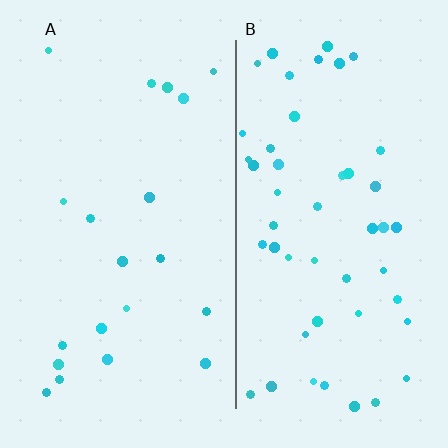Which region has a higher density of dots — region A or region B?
B (the right).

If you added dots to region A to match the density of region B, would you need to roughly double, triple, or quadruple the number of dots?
Approximately double.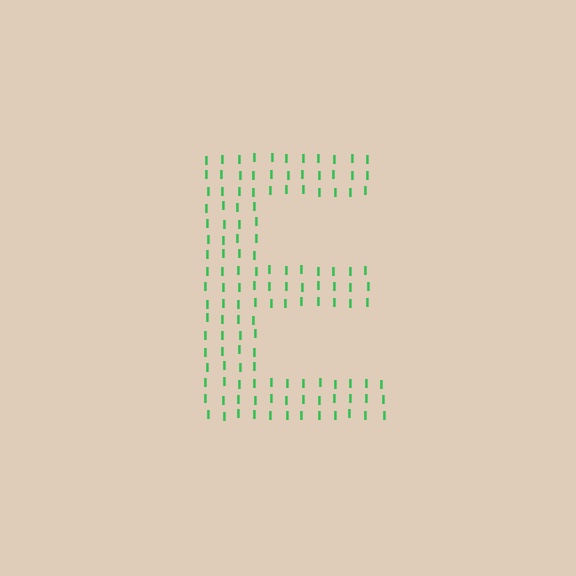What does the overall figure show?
The overall figure shows the letter E.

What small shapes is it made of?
It is made of small letter I's.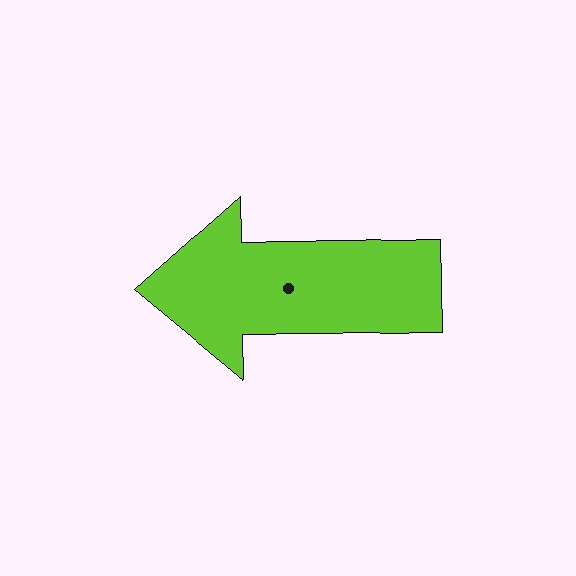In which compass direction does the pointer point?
West.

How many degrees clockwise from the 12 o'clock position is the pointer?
Approximately 269 degrees.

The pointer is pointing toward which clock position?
Roughly 9 o'clock.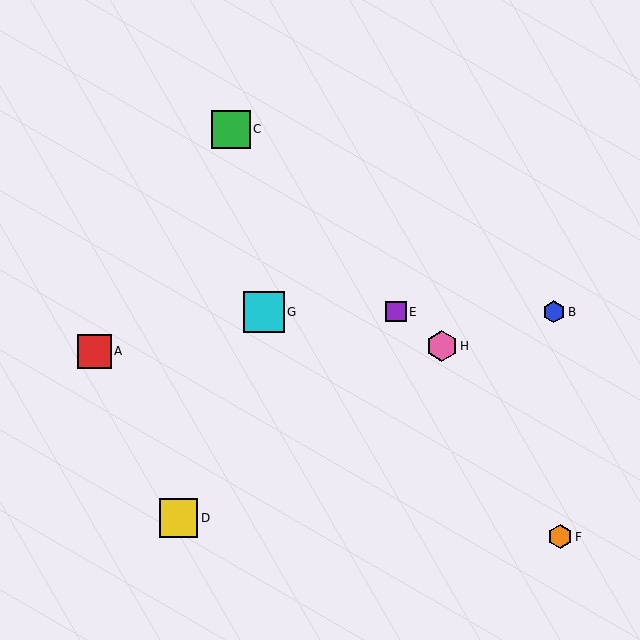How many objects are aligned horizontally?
3 objects (B, E, G) are aligned horizontally.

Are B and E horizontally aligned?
Yes, both are at y≈312.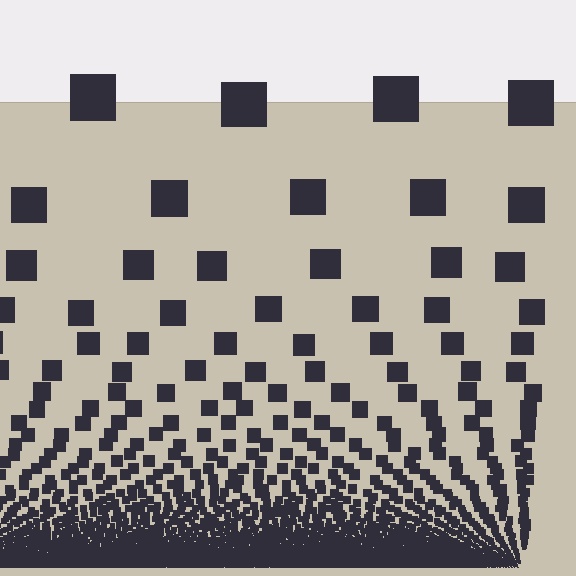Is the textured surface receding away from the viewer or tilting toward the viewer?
The surface appears to tilt toward the viewer. Texture elements get larger and sparser toward the top.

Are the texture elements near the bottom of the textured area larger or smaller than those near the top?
Smaller. The gradient is inverted — elements near the bottom are smaller and denser.